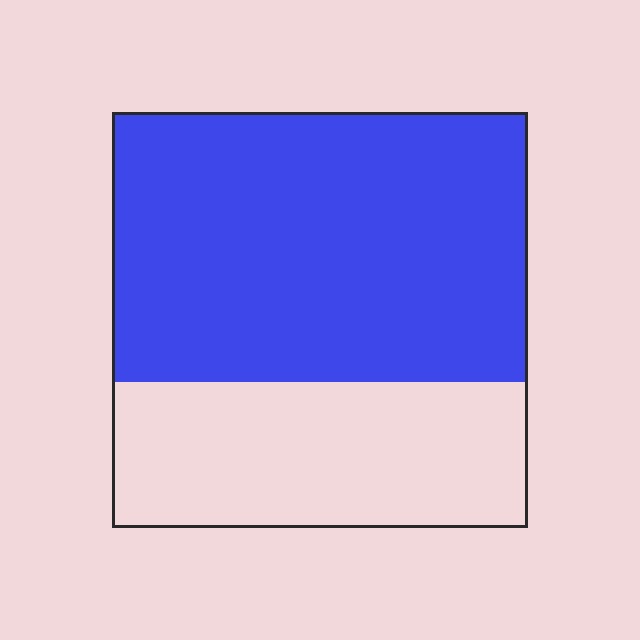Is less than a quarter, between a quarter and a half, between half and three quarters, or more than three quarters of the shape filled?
Between half and three quarters.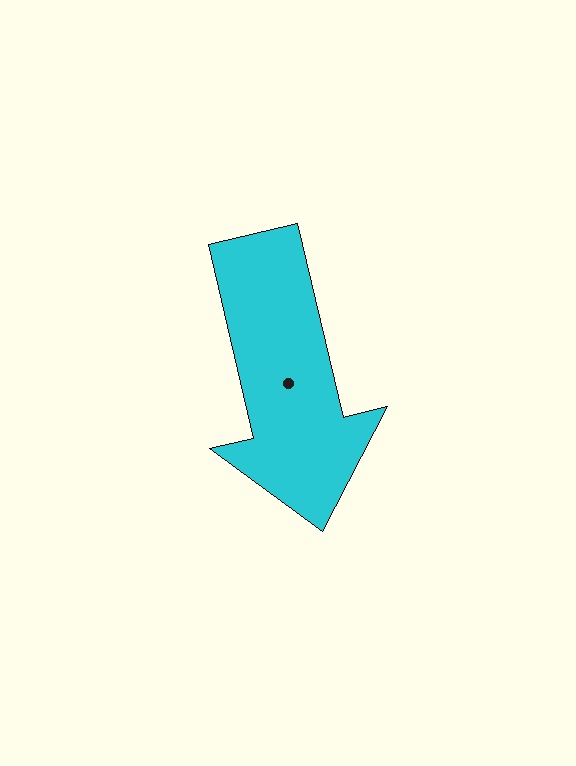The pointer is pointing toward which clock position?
Roughly 6 o'clock.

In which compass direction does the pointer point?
South.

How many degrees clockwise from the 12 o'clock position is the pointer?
Approximately 167 degrees.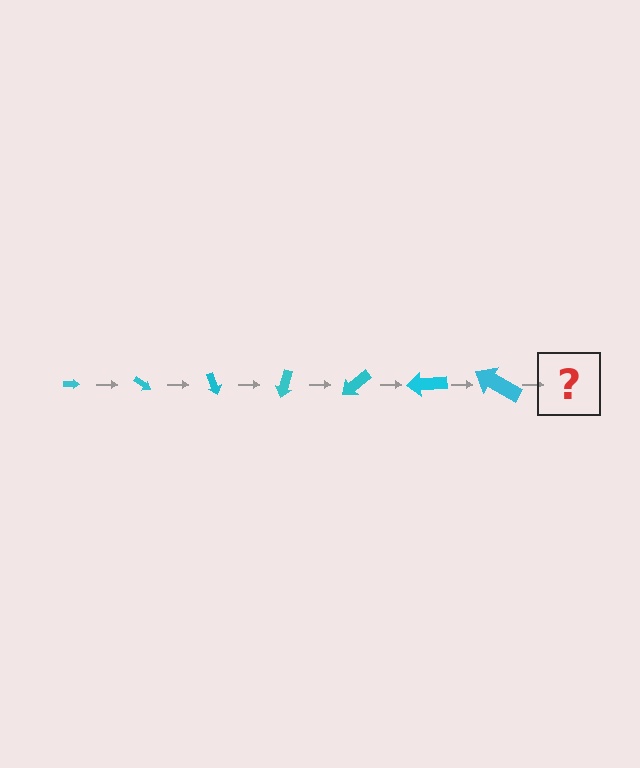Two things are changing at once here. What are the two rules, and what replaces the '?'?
The two rules are that the arrow grows larger each step and it rotates 35 degrees each step. The '?' should be an arrow, larger than the previous one and rotated 245 degrees from the start.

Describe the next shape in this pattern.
It should be an arrow, larger than the previous one and rotated 245 degrees from the start.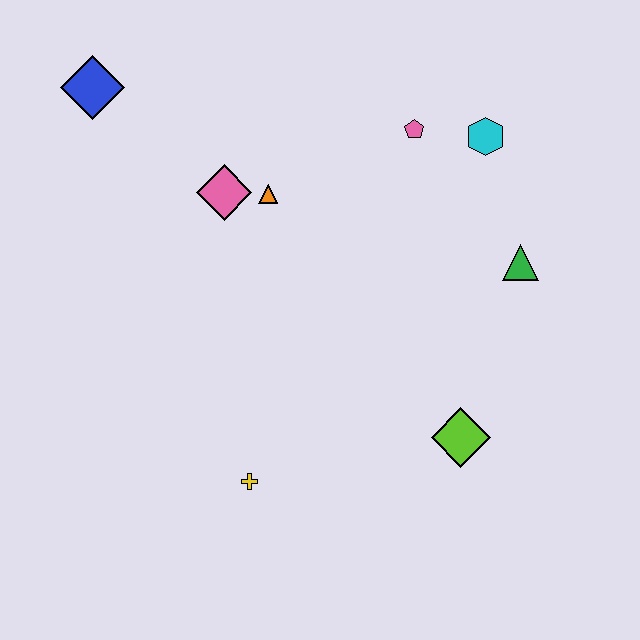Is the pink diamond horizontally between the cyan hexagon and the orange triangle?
No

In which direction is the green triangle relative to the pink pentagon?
The green triangle is below the pink pentagon.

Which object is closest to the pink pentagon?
The cyan hexagon is closest to the pink pentagon.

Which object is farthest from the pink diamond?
The lime diamond is farthest from the pink diamond.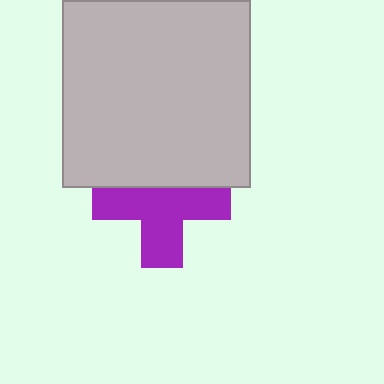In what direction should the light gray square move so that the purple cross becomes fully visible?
The light gray square should move up. That is the shortest direction to clear the overlap and leave the purple cross fully visible.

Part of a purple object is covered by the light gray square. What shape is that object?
It is a cross.